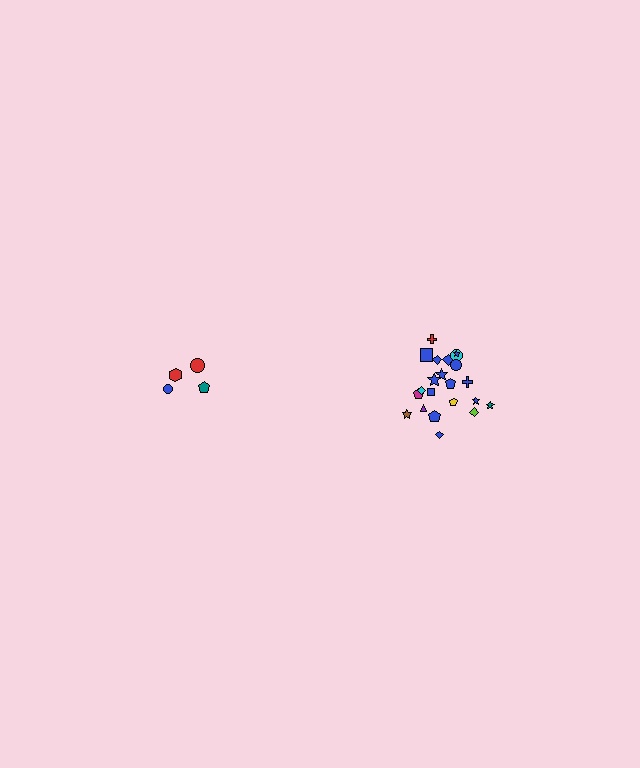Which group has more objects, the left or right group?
The right group.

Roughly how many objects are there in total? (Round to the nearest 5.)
Roughly 25 objects in total.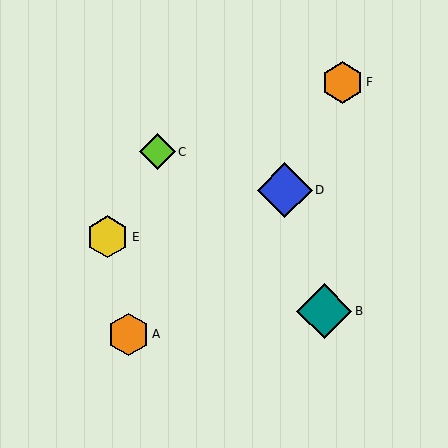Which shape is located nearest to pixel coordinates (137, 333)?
The orange hexagon (labeled A) at (128, 334) is nearest to that location.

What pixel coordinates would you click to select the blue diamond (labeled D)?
Click at (285, 190) to select the blue diamond D.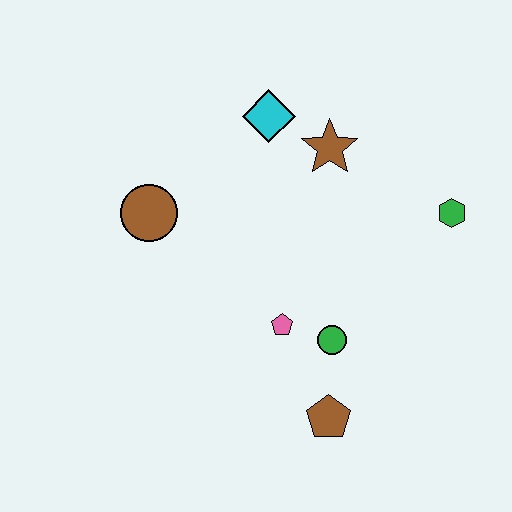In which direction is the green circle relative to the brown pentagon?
The green circle is above the brown pentagon.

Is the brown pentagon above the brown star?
No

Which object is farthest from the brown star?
The brown pentagon is farthest from the brown star.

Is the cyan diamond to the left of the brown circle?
No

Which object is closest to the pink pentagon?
The green circle is closest to the pink pentagon.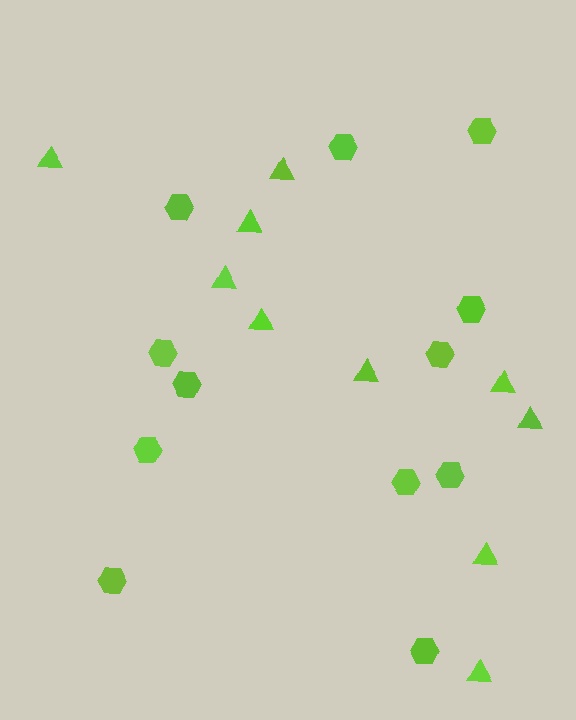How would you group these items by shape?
There are 2 groups: one group of triangles (10) and one group of hexagons (12).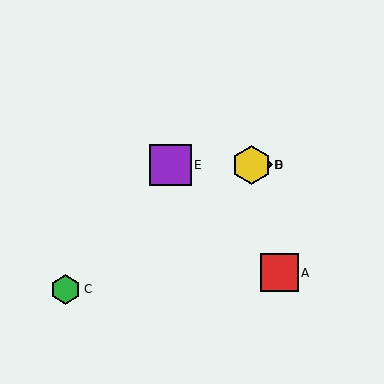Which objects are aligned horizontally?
Objects B, D, E are aligned horizontally.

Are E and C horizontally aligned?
No, E is at y≈165 and C is at y≈290.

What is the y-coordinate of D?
Object D is at y≈165.